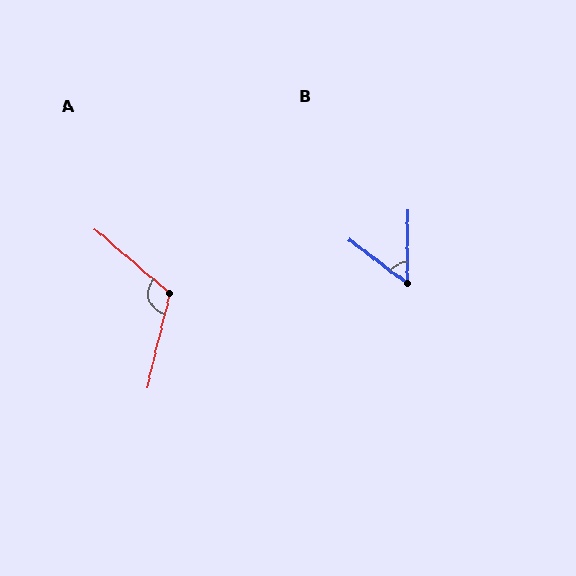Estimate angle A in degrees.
Approximately 117 degrees.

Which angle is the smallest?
B, at approximately 53 degrees.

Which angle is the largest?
A, at approximately 117 degrees.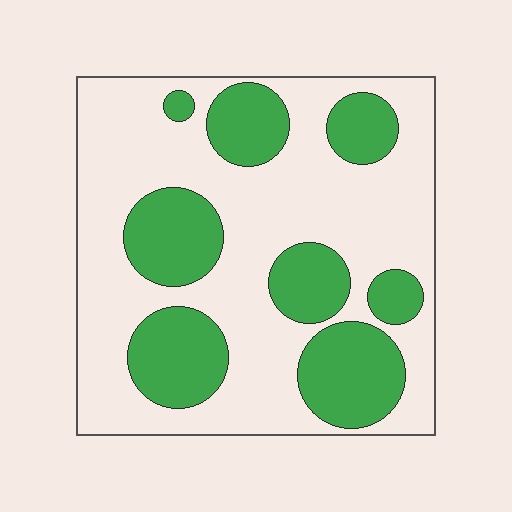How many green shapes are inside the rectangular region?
8.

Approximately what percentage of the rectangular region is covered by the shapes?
Approximately 35%.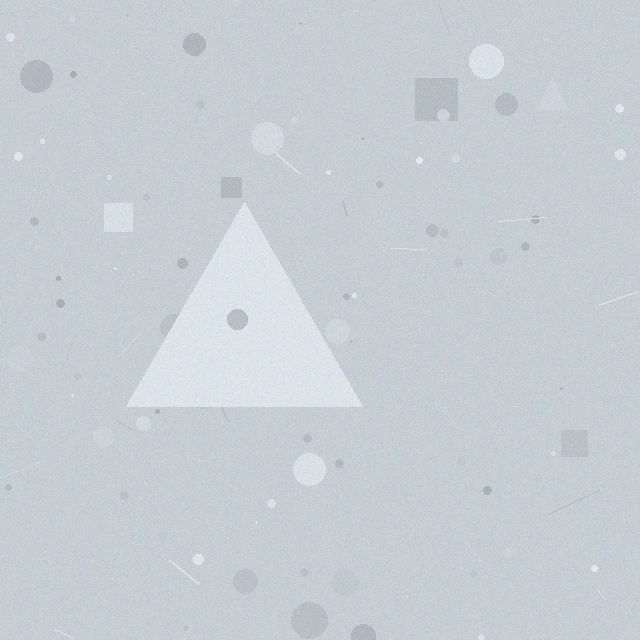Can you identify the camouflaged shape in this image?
The camouflaged shape is a triangle.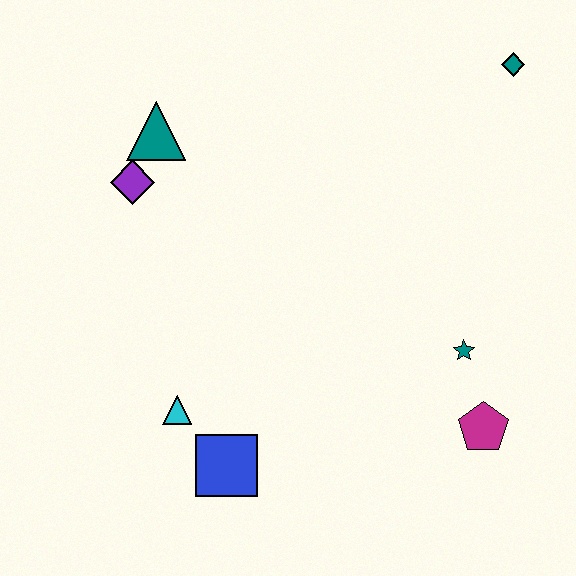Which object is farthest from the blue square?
The teal diamond is farthest from the blue square.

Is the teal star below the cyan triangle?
No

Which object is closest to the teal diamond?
The teal star is closest to the teal diamond.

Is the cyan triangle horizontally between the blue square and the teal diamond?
No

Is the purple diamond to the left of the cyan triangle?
Yes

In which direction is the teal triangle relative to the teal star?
The teal triangle is to the left of the teal star.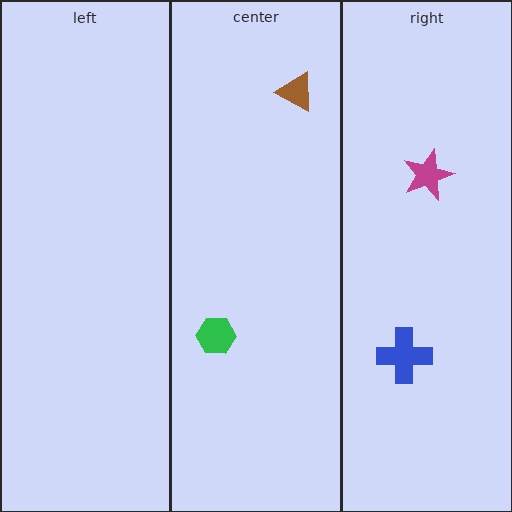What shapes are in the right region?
The magenta star, the blue cross.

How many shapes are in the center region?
2.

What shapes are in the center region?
The green hexagon, the brown triangle.